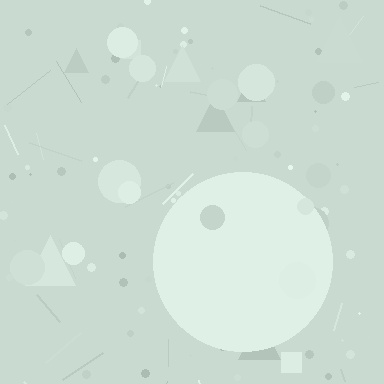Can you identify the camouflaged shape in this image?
The camouflaged shape is a circle.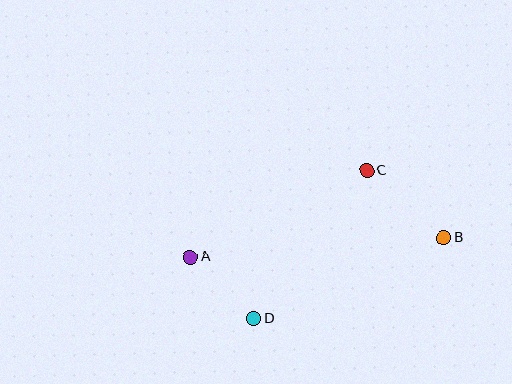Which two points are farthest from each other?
Points A and B are farthest from each other.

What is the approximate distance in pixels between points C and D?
The distance between C and D is approximately 186 pixels.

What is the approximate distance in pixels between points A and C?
The distance between A and C is approximately 196 pixels.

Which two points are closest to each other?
Points A and D are closest to each other.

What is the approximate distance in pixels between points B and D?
The distance between B and D is approximately 207 pixels.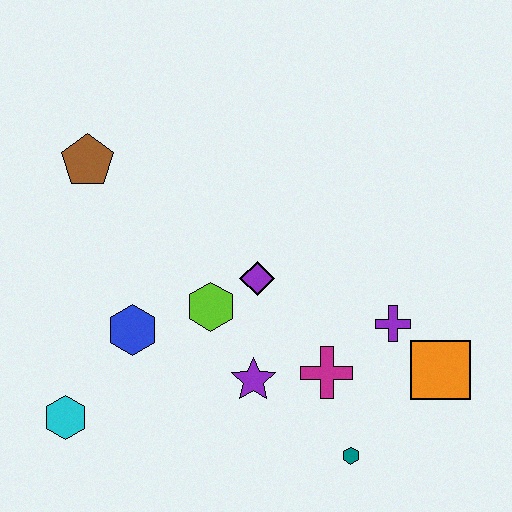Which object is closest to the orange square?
The purple cross is closest to the orange square.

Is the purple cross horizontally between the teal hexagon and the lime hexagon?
No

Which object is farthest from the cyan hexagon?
The orange square is farthest from the cyan hexagon.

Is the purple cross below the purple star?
No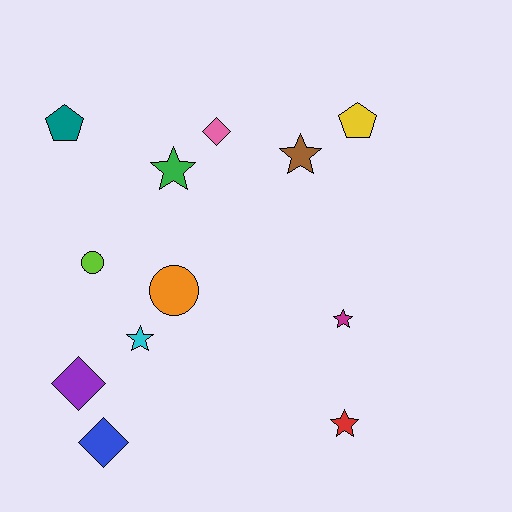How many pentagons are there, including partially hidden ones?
There are 2 pentagons.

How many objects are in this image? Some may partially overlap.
There are 12 objects.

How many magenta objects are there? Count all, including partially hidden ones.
There is 1 magenta object.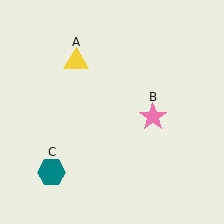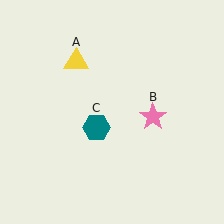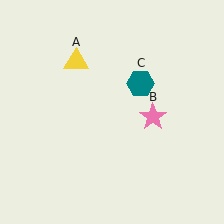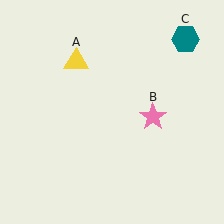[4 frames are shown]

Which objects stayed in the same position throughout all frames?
Yellow triangle (object A) and pink star (object B) remained stationary.